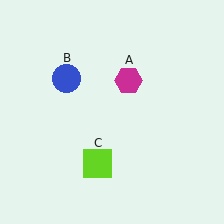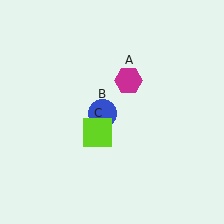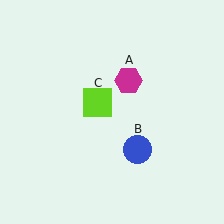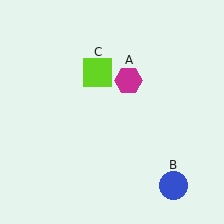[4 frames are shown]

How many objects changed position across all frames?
2 objects changed position: blue circle (object B), lime square (object C).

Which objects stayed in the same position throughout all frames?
Magenta hexagon (object A) remained stationary.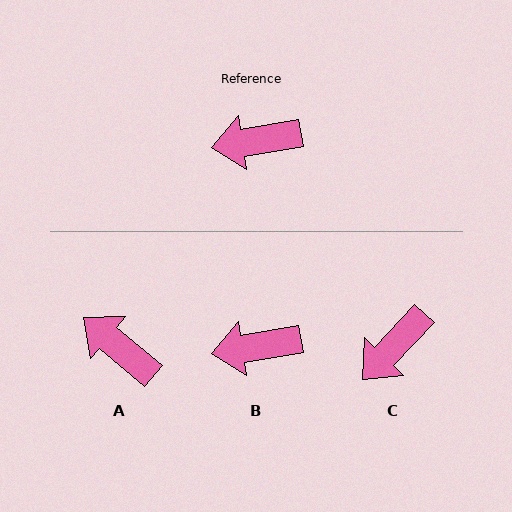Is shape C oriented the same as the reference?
No, it is off by about 38 degrees.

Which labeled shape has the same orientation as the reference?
B.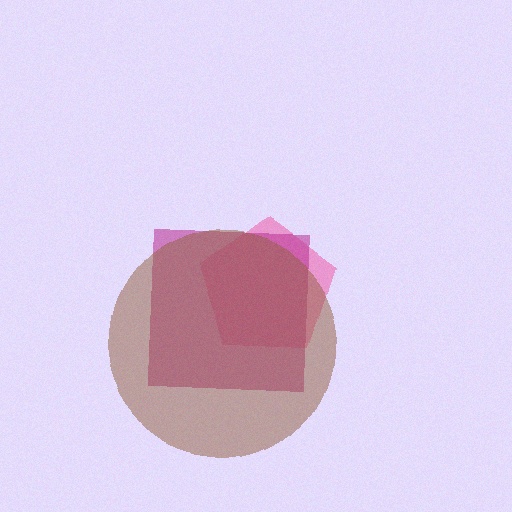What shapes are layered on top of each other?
The layered shapes are: a pink pentagon, a magenta square, a brown circle.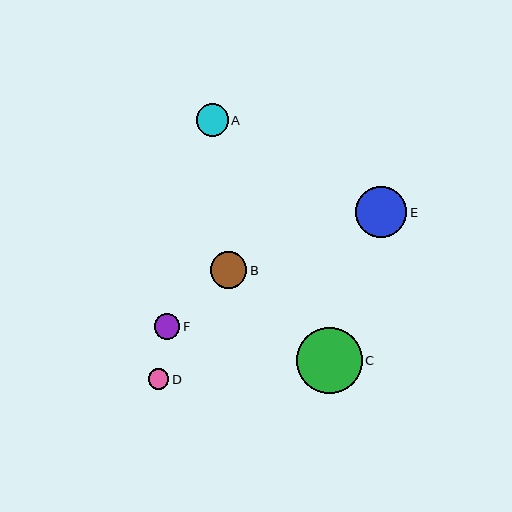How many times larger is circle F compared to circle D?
Circle F is approximately 1.3 times the size of circle D.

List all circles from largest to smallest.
From largest to smallest: C, E, B, A, F, D.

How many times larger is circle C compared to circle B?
Circle C is approximately 1.8 times the size of circle B.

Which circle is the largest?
Circle C is the largest with a size of approximately 66 pixels.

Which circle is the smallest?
Circle D is the smallest with a size of approximately 20 pixels.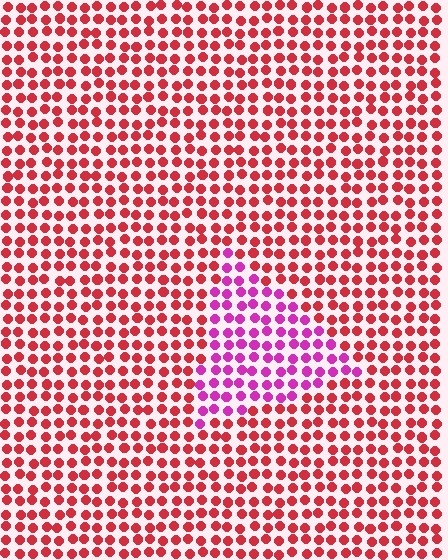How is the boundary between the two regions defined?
The boundary is defined purely by a slight shift in hue (about 45 degrees). Spacing, size, and orientation are identical on both sides.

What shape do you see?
I see a triangle.